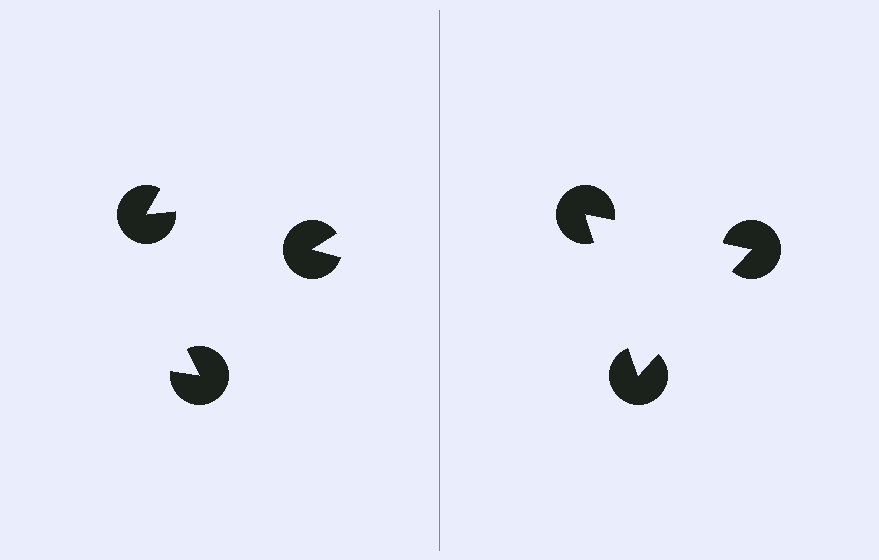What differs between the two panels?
The pac-man discs are positioned identically on both sides; only the wedge orientations differ. On the right they align to a triangle; on the left they are misaligned.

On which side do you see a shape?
An illusory triangle appears on the right side. On the left side the wedge cuts are rotated, so no coherent shape forms.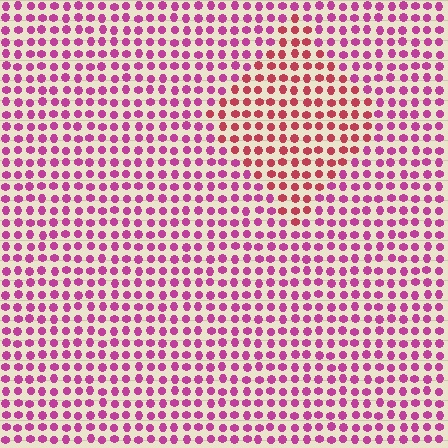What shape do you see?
I see a diamond.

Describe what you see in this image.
The image is filled with small magenta elements in a uniform arrangement. A diamond-shaped region is visible where the elements are tinted to a slightly different hue, forming a subtle color boundary.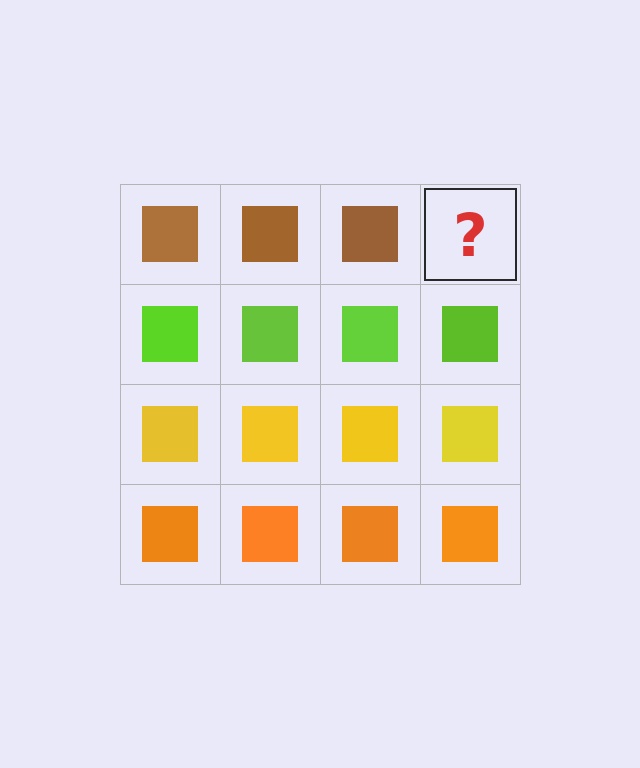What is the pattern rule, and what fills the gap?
The rule is that each row has a consistent color. The gap should be filled with a brown square.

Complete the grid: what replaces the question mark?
The question mark should be replaced with a brown square.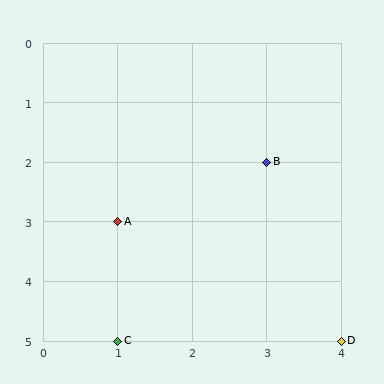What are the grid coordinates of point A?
Point A is at grid coordinates (1, 3).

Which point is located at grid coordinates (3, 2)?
Point B is at (3, 2).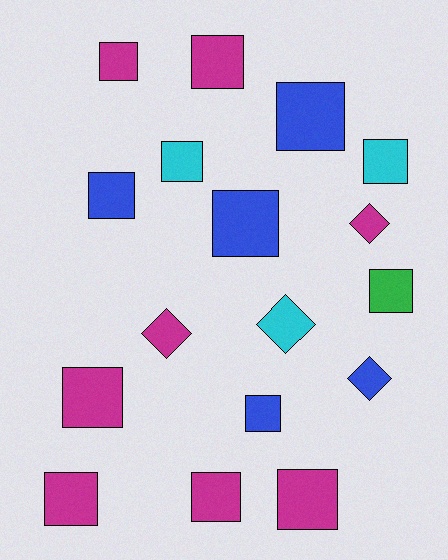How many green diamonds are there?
There are no green diamonds.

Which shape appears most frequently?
Square, with 13 objects.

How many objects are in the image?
There are 17 objects.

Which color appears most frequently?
Magenta, with 8 objects.